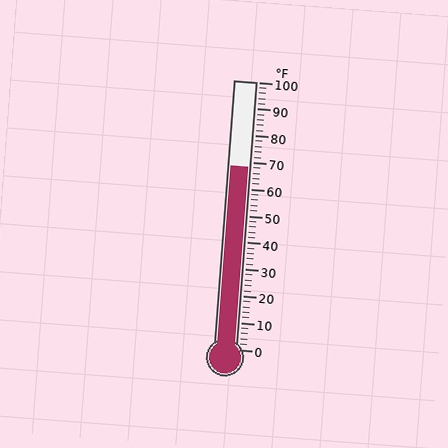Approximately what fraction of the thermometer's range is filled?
The thermometer is filled to approximately 70% of its range.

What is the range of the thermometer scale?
The thermometer scale ranges from 0°F to 100°F.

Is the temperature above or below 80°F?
The temperature is below 80°F.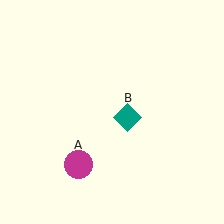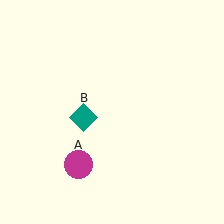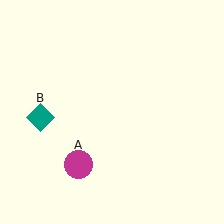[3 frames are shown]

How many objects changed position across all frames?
1 object changed position: teal diamond (object B).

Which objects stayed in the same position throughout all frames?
Magenta circle (object A) remained stationary.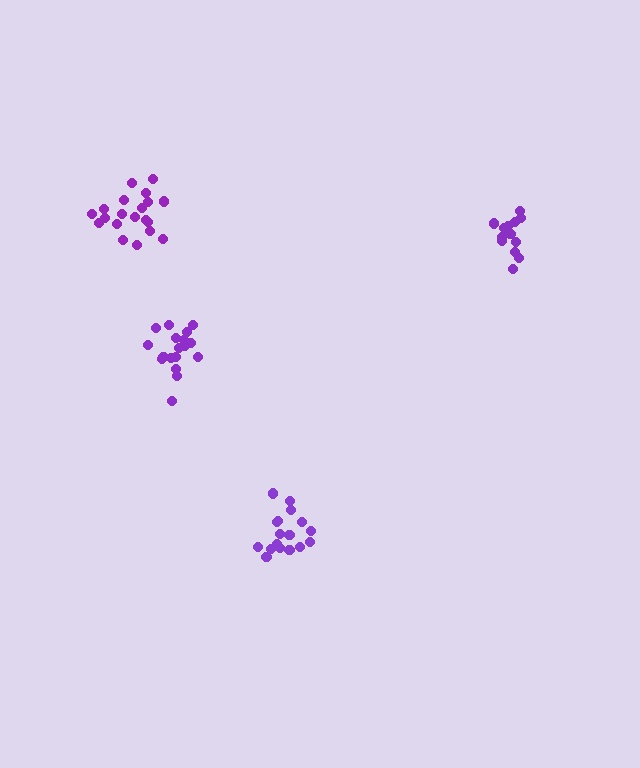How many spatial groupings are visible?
There are 4 spatial groupings.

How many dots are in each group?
Group 1: 18 dots, Group 2: 20 dots, Group 3: 14 dots, Group 4: 18 dots (70 total).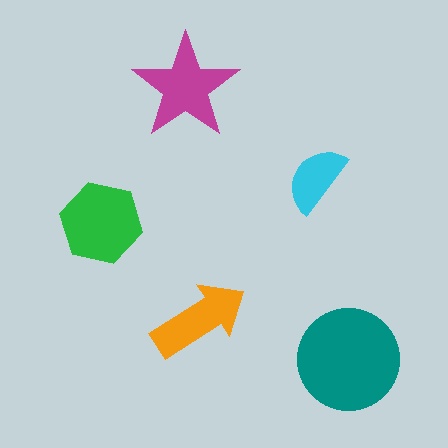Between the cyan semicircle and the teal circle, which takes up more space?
The teal circle.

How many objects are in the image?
There are 5 objects in the image.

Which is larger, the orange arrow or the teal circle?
The teal circle.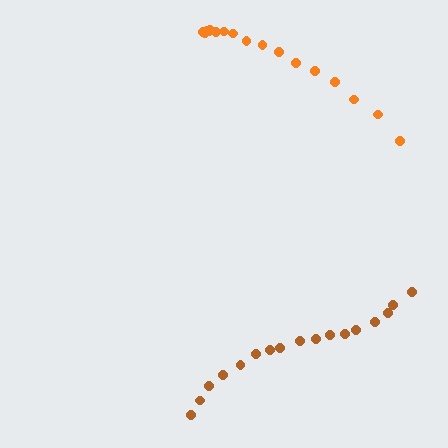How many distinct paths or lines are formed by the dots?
There are 2 distinct paths.